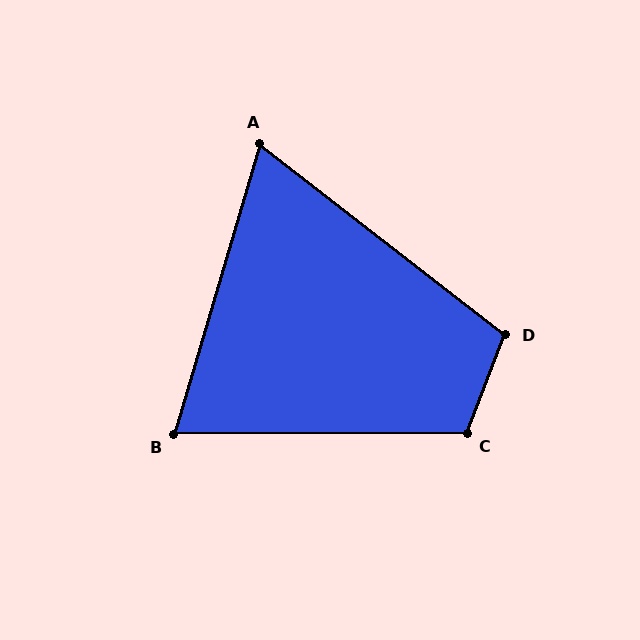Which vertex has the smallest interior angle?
A, at approximately 69 degrees.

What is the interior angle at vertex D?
Approximately 107 degrees (obtuse).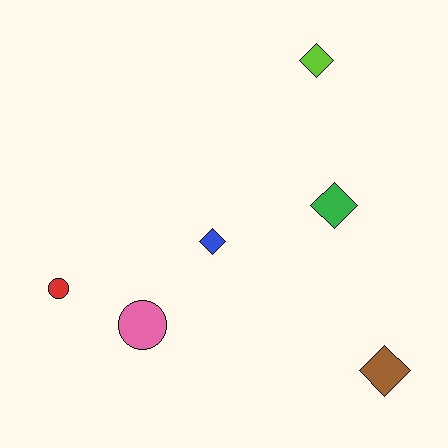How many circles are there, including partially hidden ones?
There are 2 circles.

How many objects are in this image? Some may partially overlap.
There are 6 objects.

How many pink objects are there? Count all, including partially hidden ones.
There is 1 pink object.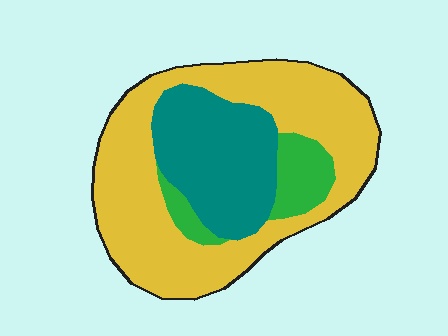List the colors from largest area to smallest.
From largest to smallest: yellow, teal, green.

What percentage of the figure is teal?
Teal covers about 30% of the figure.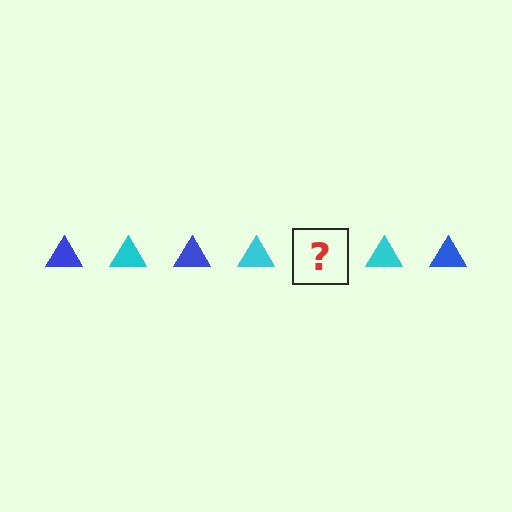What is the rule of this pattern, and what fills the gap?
The rule is that the pattern cycles through blue, cyan triangles. The gap should be filled with a blue triangle.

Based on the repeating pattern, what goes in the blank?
The blank should be a blue triangle.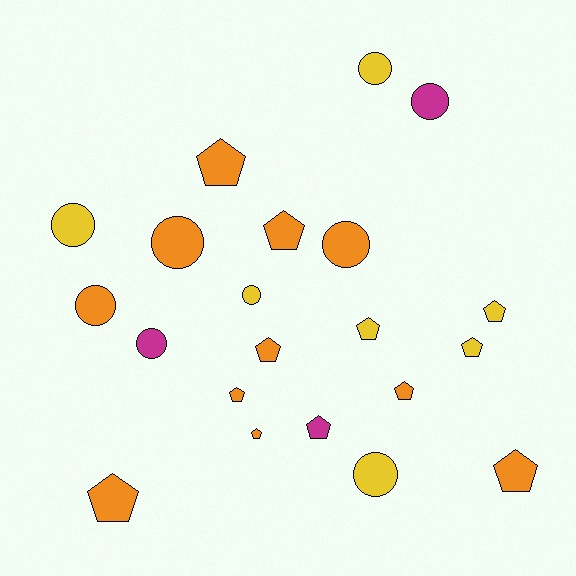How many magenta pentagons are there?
There is 1 magenta pentagon.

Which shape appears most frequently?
Pentagon, with 12 objects.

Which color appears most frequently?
Orange, with 11 objects.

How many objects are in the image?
There are 21 objects.